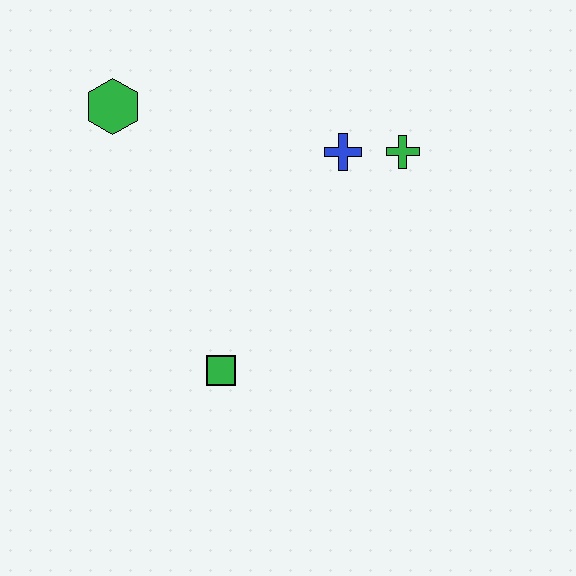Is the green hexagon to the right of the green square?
No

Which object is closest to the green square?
The blue cross is closest to the green square.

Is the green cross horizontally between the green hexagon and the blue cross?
No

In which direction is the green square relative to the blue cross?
The green square is below the blue cross.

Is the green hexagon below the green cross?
No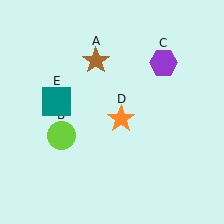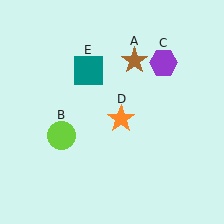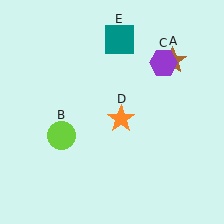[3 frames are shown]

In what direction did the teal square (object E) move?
The teal square (object E) moved up and to the right.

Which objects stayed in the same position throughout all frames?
Lime circle (object B) and purple hexagon (object C) and orange star (object D) remained stationary.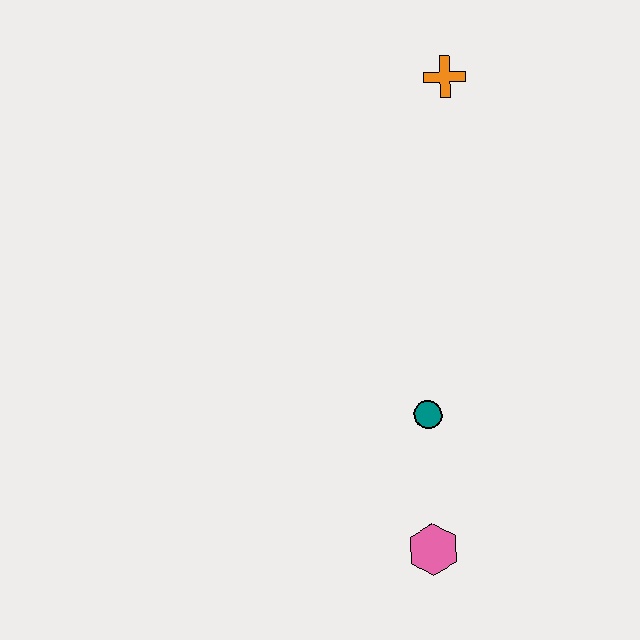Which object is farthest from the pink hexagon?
The orange cross is farthest from the pink hexagon.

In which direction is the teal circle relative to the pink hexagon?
The teal circle is above the pink hexagon.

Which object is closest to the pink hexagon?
The teal circle is closest to the pink hexagon.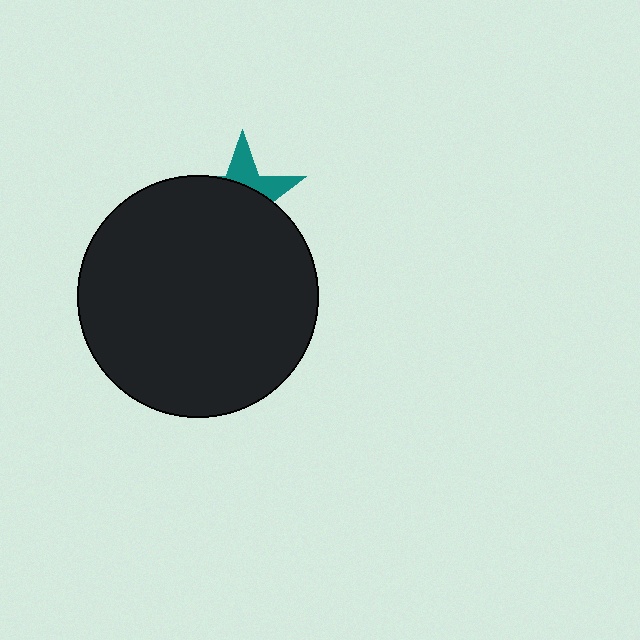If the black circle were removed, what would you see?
You would see the complete teal star.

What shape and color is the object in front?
The object in front is a black circle.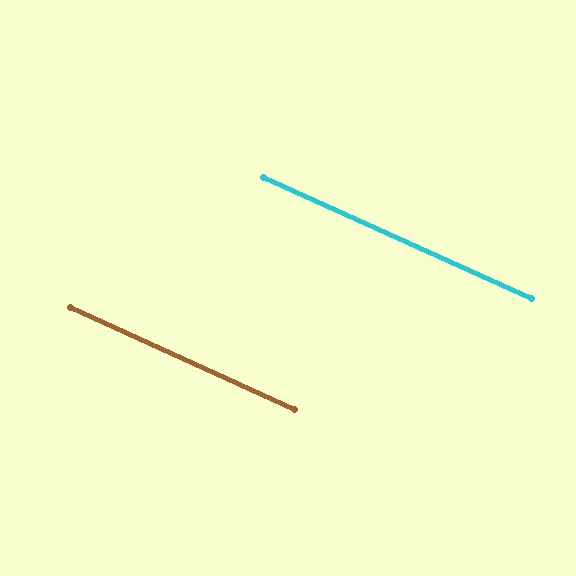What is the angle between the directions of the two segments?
Approximately 0 degrees.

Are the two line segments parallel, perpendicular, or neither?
Parallel — their directions differ by only 0.1°.